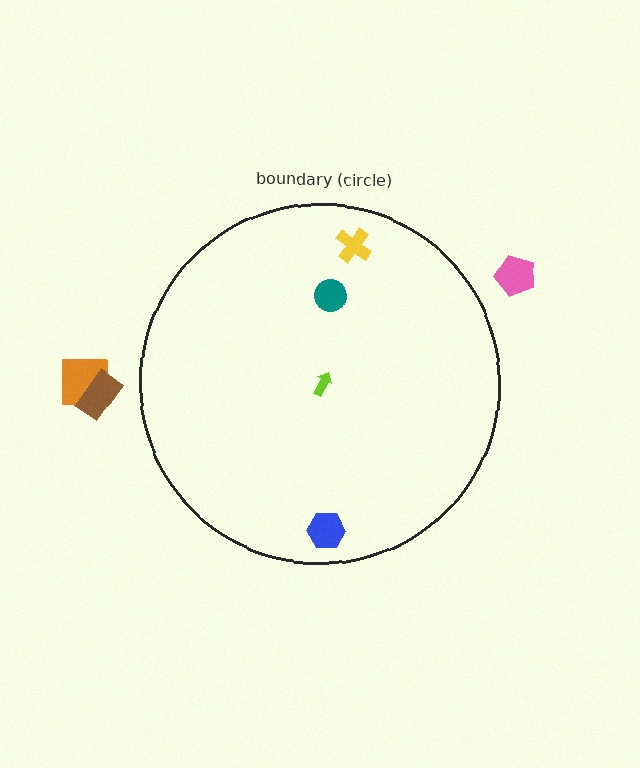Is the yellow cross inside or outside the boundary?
Inside.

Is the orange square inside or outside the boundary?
Outside.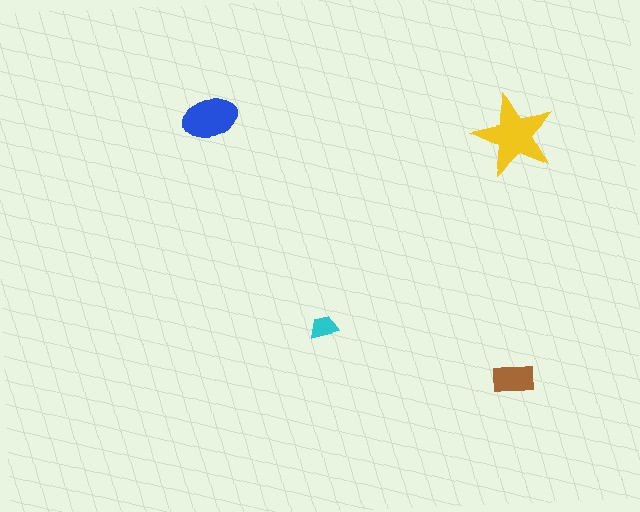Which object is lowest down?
The brown rectangle is bottommost.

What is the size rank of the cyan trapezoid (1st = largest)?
4th.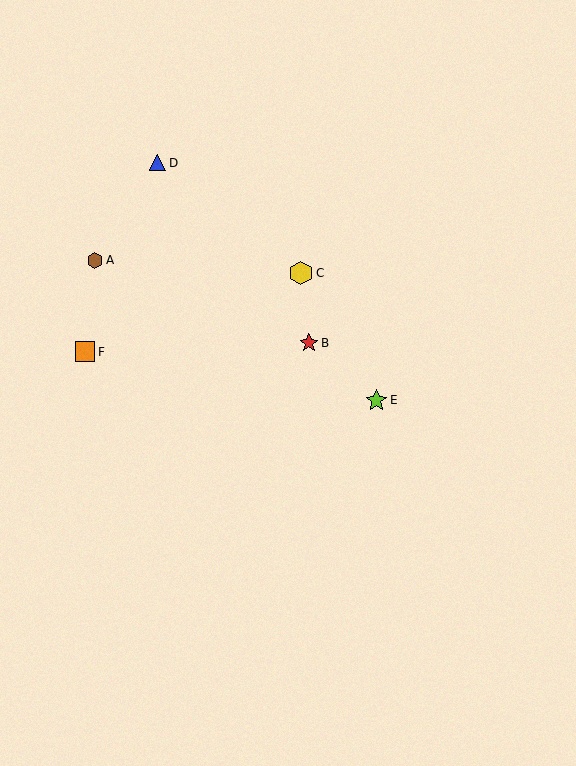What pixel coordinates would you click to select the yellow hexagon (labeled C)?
Click at (301, 273) to select the yellow hexagon C.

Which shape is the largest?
The yellow hexagon (labeled C) is the largest.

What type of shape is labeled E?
Shape E is a lime star.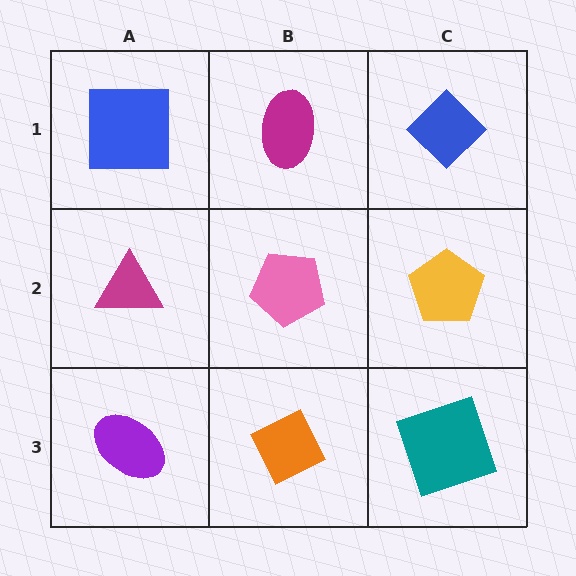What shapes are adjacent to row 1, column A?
A magenta triangle (row 2, column A), a magenta ellipse (row 1, column B).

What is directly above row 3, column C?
A yellow pentagon.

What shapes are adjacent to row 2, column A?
A blue square (row 1, column A), a purple ellipse (row 3, column A), a pink pentagon (row 2, column B).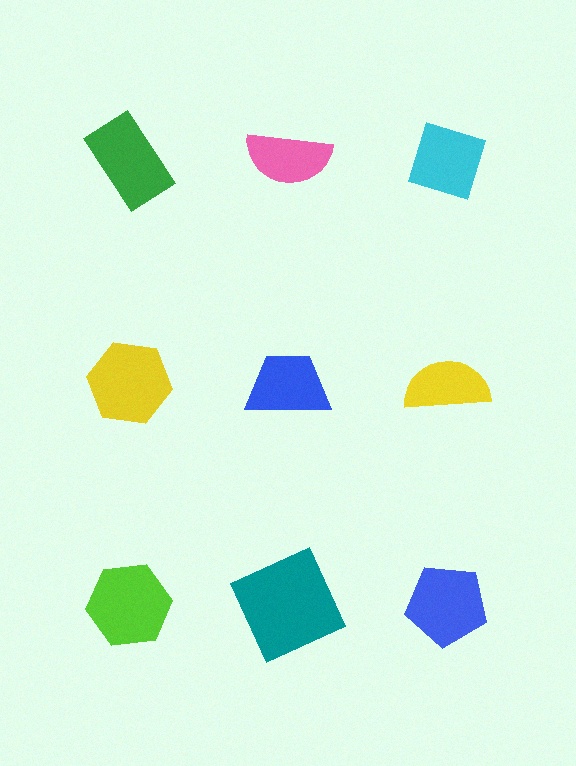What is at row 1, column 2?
A pink semicircle.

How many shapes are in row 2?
3 shapes.